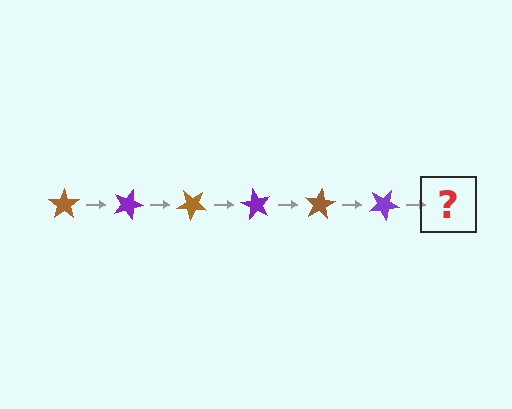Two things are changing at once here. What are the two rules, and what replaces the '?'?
The two rules are that it rotates 20 degrees each step and the color cycles through brown and purple. The '?' should be a brown star, rotated 120 degrees from the start.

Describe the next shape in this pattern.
It should be a brown star, rotated 120 degrees from the start.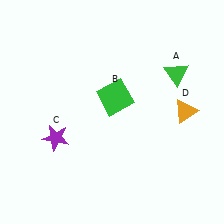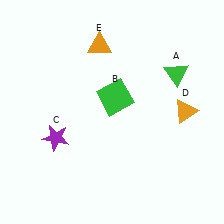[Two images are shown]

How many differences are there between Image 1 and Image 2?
There is 1 difference between the two images.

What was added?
An orange triangle (E) was added in Image 2.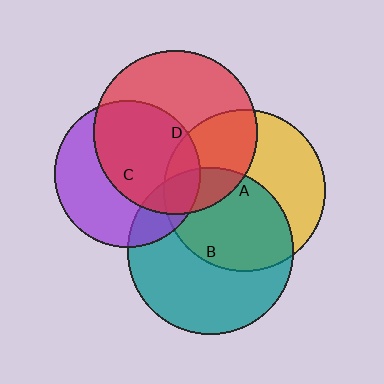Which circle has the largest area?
Circle B (teal).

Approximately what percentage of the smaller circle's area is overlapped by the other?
Approximately 15%.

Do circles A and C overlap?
Yes.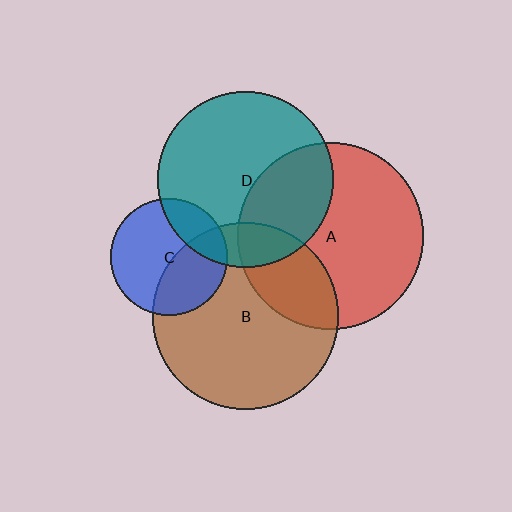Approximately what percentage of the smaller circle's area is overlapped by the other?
Approximately 25%.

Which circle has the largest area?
Circle B (brown).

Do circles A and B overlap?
Yes.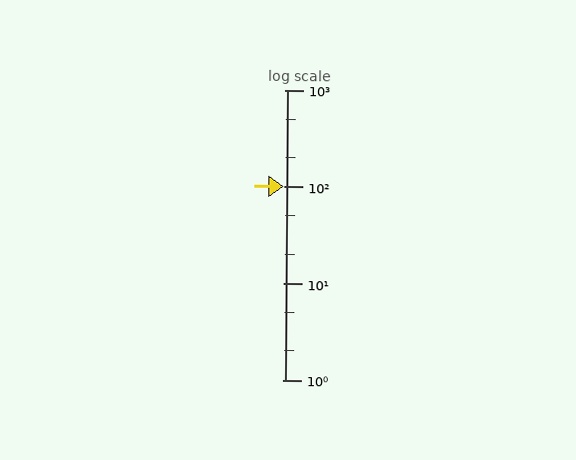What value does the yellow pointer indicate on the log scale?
The pointer indicates approximately 100.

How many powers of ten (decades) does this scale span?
The scale spans 3 decades, from 1 to 1000.